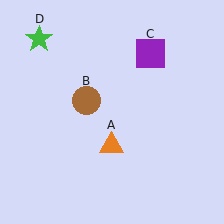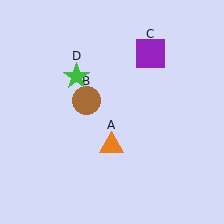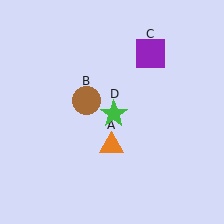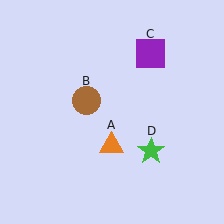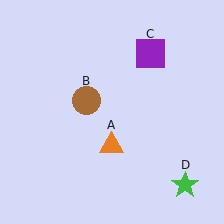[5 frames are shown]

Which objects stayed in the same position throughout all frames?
Orange triangle (object A) and brown circle (object B) and purple square (object C) remained stationary.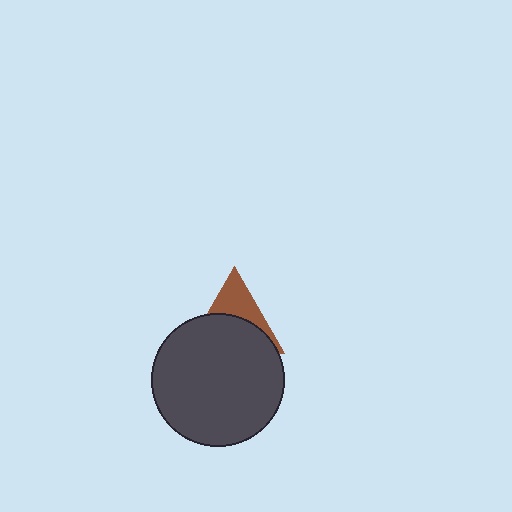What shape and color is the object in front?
The object in front is a dark gray circle.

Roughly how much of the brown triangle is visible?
A small part of it is visible (roughly 39%).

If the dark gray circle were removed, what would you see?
You would see the complete brown triangle.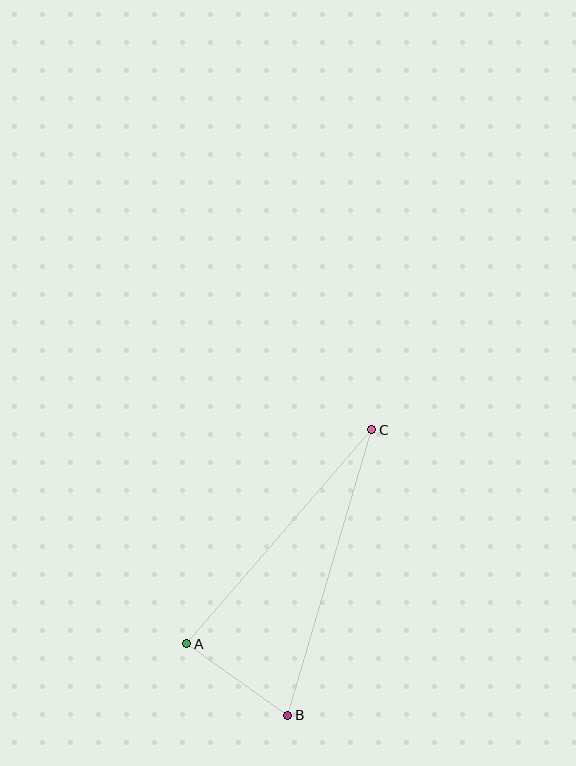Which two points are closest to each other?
Points A and B are closest to each other.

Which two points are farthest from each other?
Points B and C are farthest from each other.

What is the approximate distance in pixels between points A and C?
The distance between A and C is approximately 283 pixels.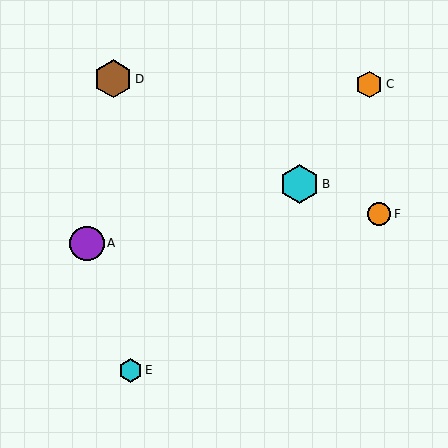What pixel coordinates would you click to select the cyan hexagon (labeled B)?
Click at (300, 184) to select the cyan hexagon B.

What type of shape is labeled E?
Shape E is a cyan hexagon.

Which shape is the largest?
The brown hexagon (labeled D) is the largest.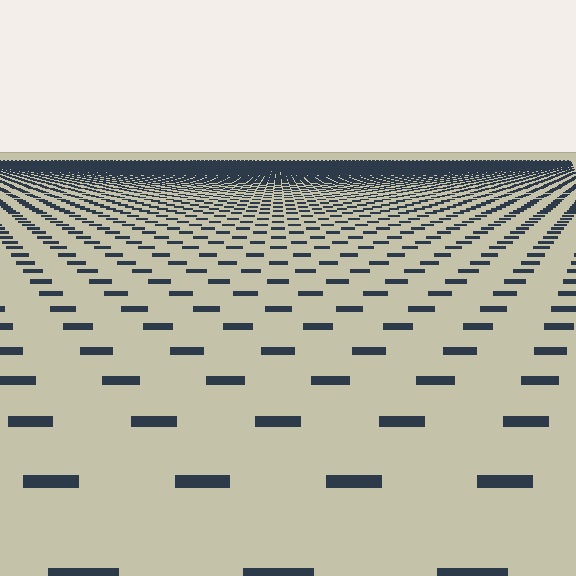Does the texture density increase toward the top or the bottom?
Density increases toward the top.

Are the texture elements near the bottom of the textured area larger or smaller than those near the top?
Larger. Near the bottom, elements are closer to the viewer and appear at a bigger on-screen size.